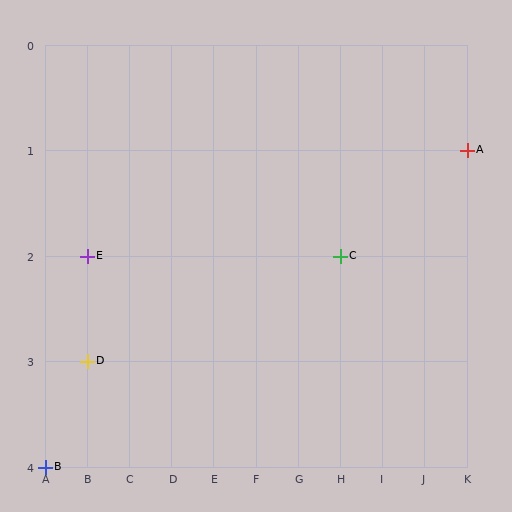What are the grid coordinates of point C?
Point C is at grid coordinates (H, 2).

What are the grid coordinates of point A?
Point A is at grid coordinates (K, 1).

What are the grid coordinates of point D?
Point D is at grid coordinates (B, 3).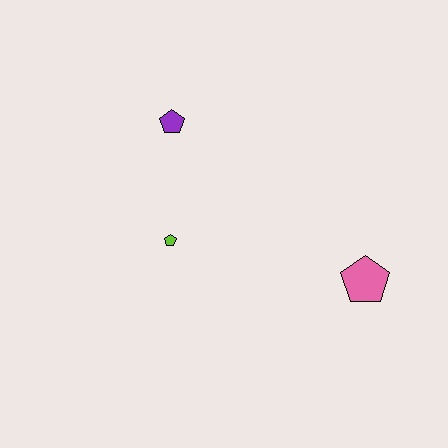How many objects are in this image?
There are 3 objects.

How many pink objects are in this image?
There is 1 pink object.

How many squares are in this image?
There are no squares.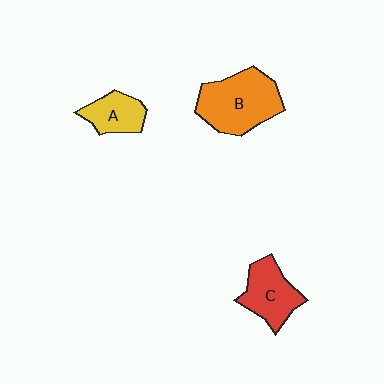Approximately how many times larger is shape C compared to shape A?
Approximately 1.3 times.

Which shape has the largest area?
Shape B (orange).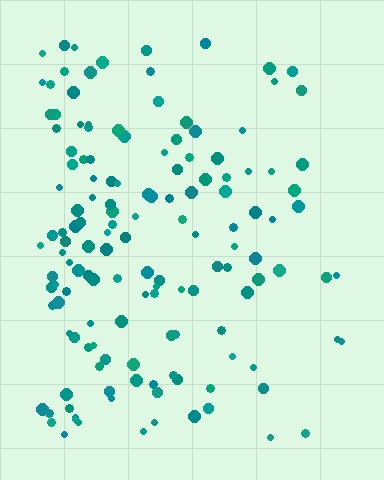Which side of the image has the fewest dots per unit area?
The right.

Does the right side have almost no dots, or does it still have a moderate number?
Still a moderate number, just noticeably fewer than the left.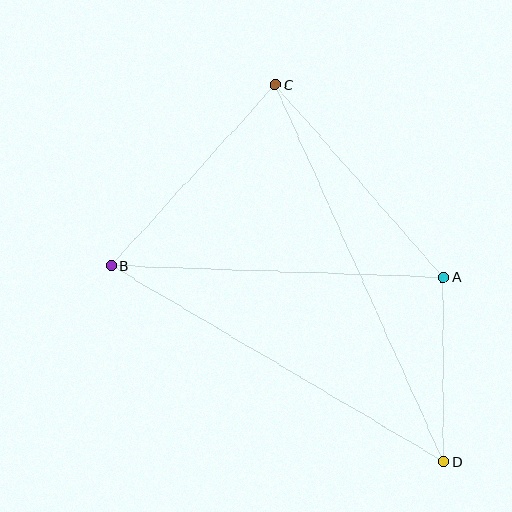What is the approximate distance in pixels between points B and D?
The distance between B and D is approximately 386 pixels.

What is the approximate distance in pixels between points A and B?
The distance between A and B is approximately 332 pixels.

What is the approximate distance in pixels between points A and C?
The distance between A and C is approximately 256 pixels.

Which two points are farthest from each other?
Points C and D are farthest from each other.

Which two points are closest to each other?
Points A and D are closest to each other.